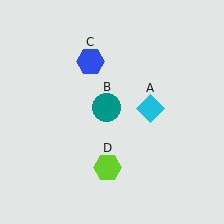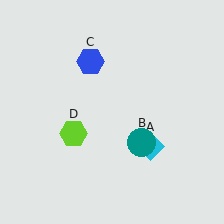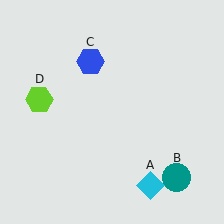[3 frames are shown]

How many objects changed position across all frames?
3 objects changed position: cyan diamond (object A), teal circle (object B), lime hexagon (object D).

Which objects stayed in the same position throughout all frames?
Blue hexagon (object C) remained stationary.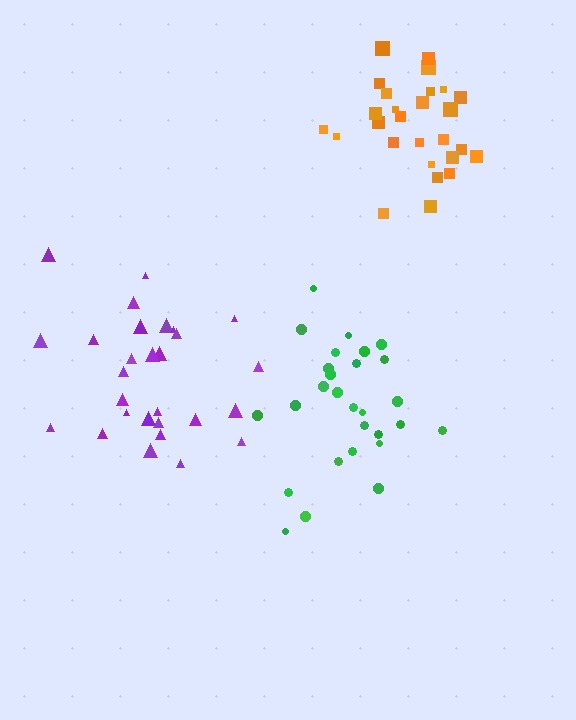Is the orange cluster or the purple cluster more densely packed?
Orange.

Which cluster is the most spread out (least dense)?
Green.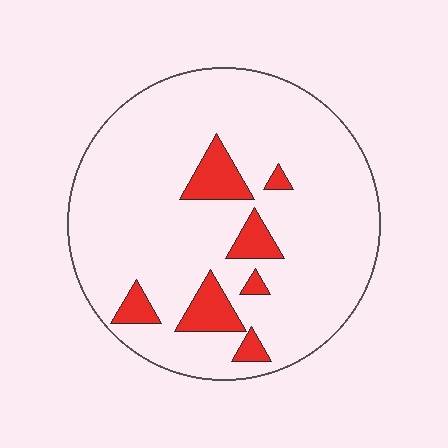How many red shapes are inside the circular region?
7.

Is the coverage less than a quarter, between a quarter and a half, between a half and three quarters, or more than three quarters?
Less than a quarter.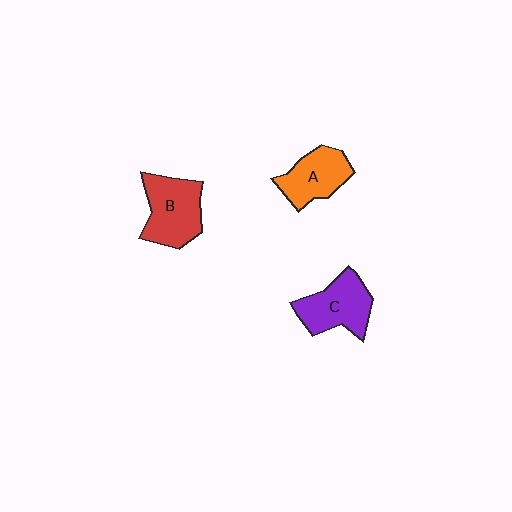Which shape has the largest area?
Shape B (red).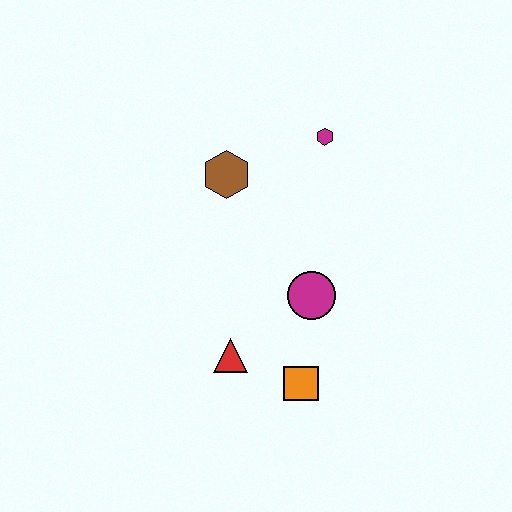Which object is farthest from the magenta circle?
The magenta hexagon is farthest from the magenta circle.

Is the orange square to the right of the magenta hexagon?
No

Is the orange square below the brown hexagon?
Yes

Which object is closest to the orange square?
The red triangle is closest to the orange square.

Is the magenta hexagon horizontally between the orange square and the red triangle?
No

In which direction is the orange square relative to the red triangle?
The orange square is to the right of the red triangle.